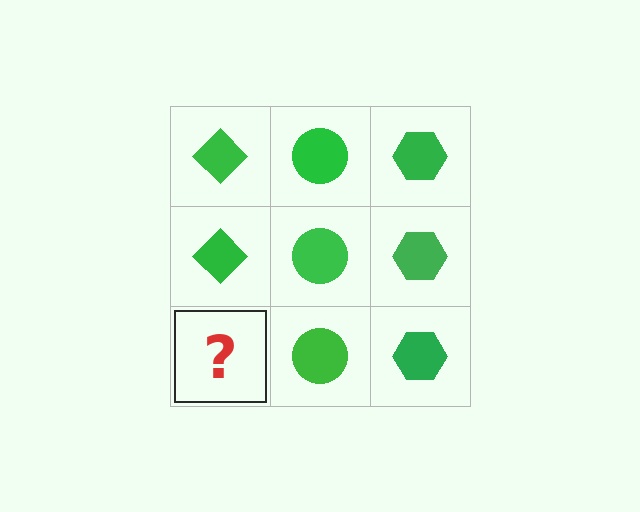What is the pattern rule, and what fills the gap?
The rule is that each column has a consistent shape. The gap should be filled with a green diamond.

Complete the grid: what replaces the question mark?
The question mark should be replaced with a green diamond.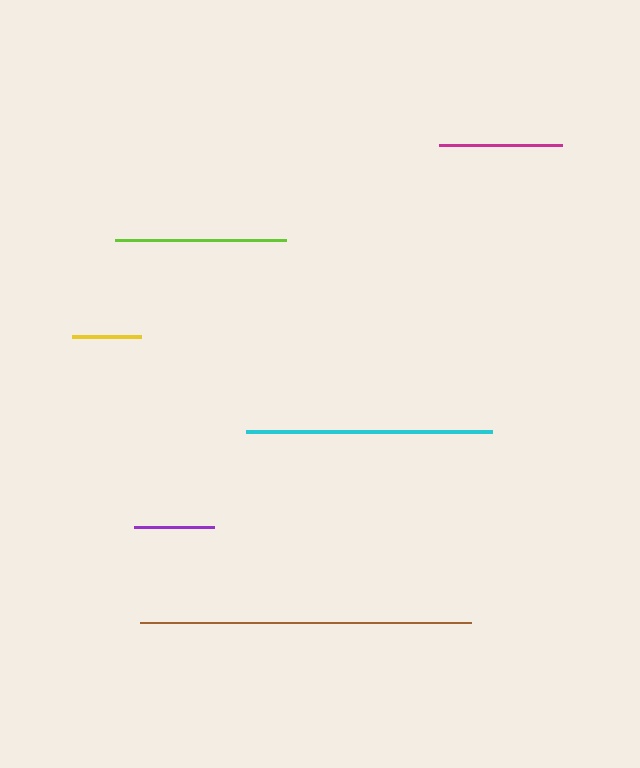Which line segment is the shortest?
The yellow line is the shortest at approximately 69 pixels.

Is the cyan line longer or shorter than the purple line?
The cyan line is longer than the purple line.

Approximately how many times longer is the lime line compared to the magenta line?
The lime line is approximately 1.4 times the length of the magenta line.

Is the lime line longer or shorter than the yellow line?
The lime line is longer than the yellow line.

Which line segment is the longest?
The brown line is the longest at approximately 330 pixels.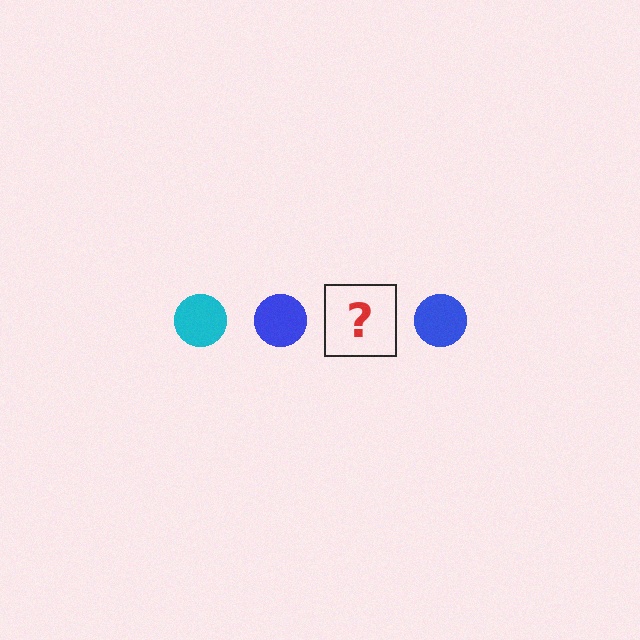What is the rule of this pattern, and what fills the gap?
The rule is that the pattern cycles through cyan, blue circles. The gap should be filled with a cyan circle.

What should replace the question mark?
The question mark should be replaced with a cyan circle.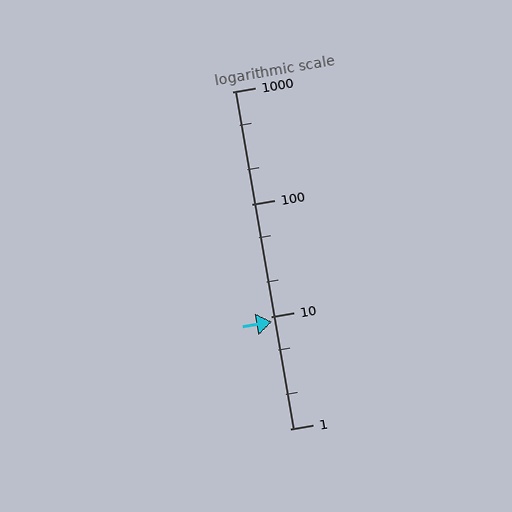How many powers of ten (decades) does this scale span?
The scale spans 3 decades, from 1 to 1000.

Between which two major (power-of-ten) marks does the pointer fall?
The pointer is between 1 and 10.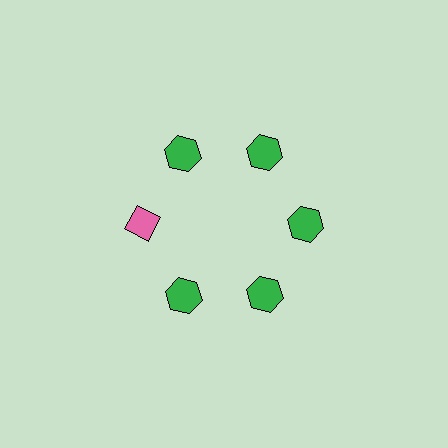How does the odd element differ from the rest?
It differs in both color (pink instead of green) and shape (diamond instead of hexagon).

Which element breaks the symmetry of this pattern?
The pink diamond at roughly the 9 o'clock position breaks the symmetry. All other shapes are green hexagons.